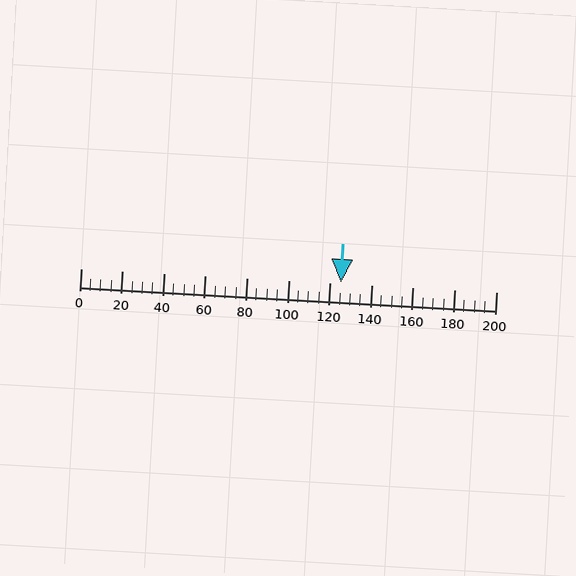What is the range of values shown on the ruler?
The ruler shows values from 0 to 200.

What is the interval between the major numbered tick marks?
The major tick marks are spaced 20 units apart.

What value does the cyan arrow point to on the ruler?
The cyan arrow points to approximately 125.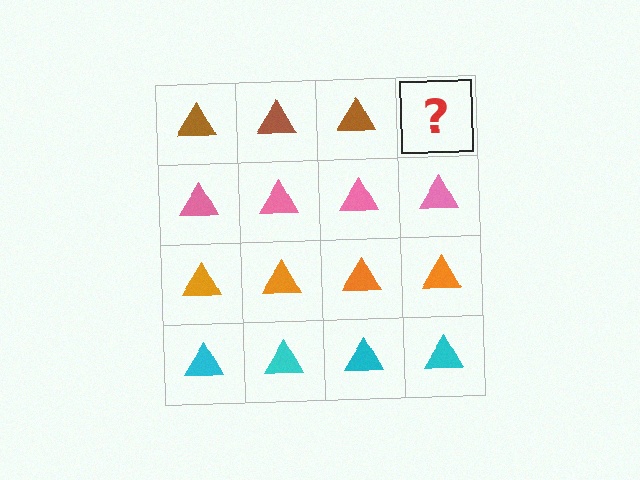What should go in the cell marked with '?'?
The missing cell should contain a brown triangle.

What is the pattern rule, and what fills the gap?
The rule is that each row has a consistent color. The gap should be filled with a brown triangle.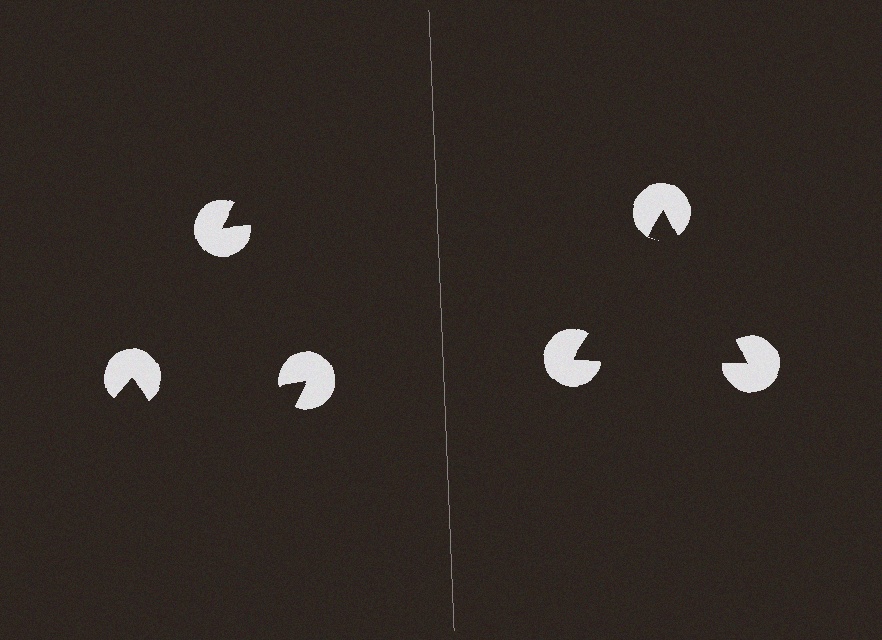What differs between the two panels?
The pac-man discs are positioned identically on both sides; only the wedge orientations differ. On the right they align to a triangle; on the left they are misaligned.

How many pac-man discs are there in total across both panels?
6 — 3 on each side.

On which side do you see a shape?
An illusory triangle appears on the right side. On the left side the wedge cuts are rotated, so no coherent shape forms.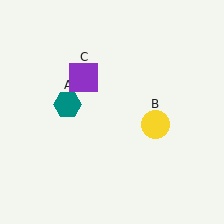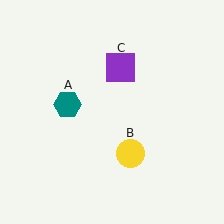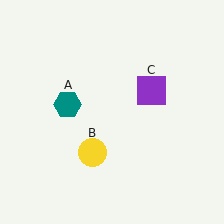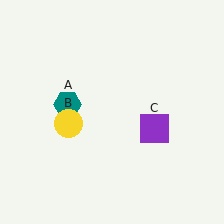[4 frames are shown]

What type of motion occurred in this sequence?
The yellow circle (object B), purple square (object C) rotated clockwise around the center of the scene.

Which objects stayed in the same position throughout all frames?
Teal hexagon (object A) remained stationary.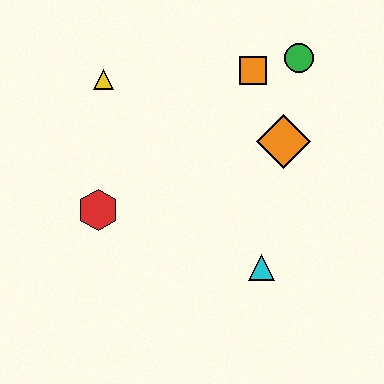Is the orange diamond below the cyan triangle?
No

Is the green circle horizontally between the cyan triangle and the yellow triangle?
No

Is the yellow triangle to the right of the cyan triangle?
No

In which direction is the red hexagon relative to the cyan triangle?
The red hexagon is to the left of the cyan triangle.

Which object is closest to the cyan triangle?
The orange diamond is closest to the cyan triangle.